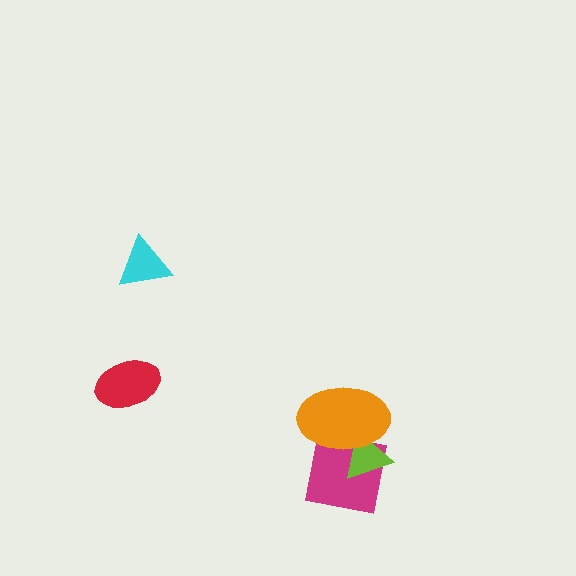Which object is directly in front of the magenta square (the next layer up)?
The lime triangle is directly in front of the magenta square.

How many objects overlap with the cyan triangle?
0 objects overlap with the cyan triangle.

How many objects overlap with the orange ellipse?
2 objects overlap with the orange ellipse.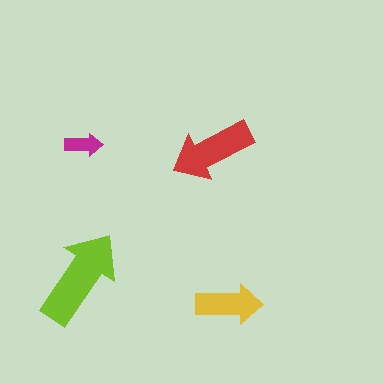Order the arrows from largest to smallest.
the lime one, the red one, the yellow one, the magenta one.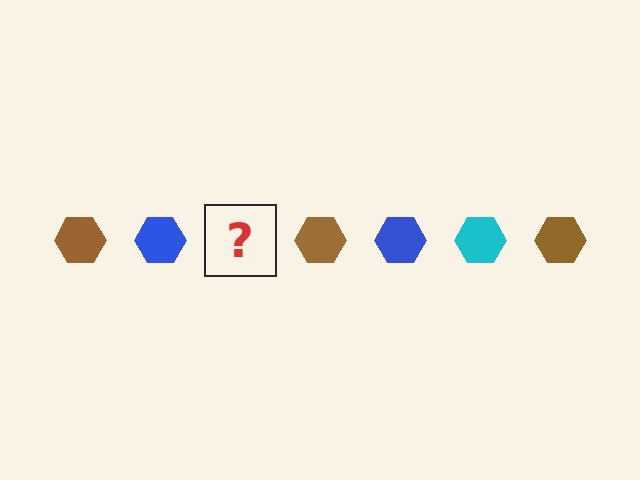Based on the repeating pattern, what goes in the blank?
The blank should be a cyan hexagon.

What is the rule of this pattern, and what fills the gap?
The rule is that the pattern cycles through brown, blue, cyan hexagons. The gap should be filled with a cyan hexagon.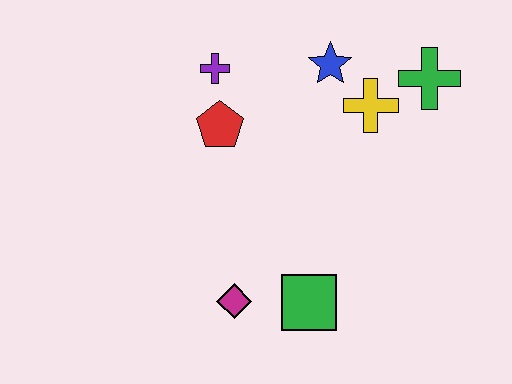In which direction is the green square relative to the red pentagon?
The green square is below the red pentagon.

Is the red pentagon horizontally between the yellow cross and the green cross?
No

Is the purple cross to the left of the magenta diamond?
Yes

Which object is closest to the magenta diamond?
The green square is closest to the magenta diamond.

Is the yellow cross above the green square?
Yes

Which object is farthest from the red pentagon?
The green cross is farthest from the red pentagon.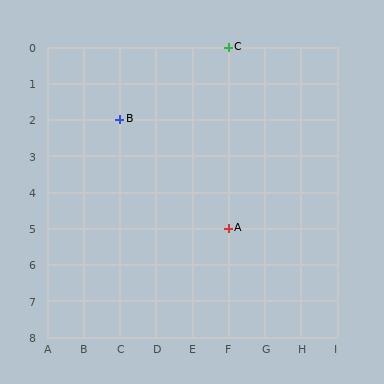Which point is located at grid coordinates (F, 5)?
Point A is at (F, 5).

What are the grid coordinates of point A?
Point A is at grid coordinates (F, 5).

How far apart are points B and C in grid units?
Points B and C are 3 columns and 2 rows apart (about 3.6 grid units diagonally).